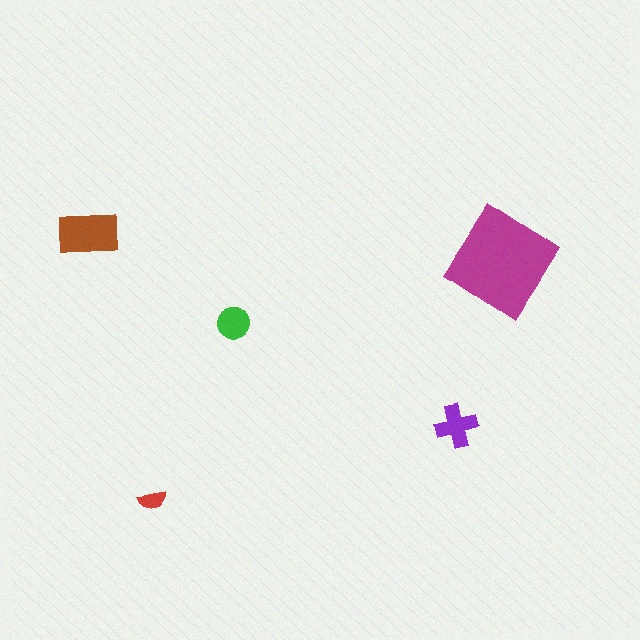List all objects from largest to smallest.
The magenta diamond, the brown rectangle, the purple cross, the green circle, the red semicircle.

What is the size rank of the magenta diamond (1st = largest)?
1st.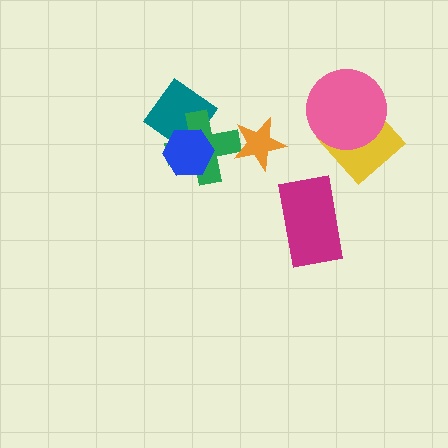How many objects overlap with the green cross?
3 objects overlap with the green cross.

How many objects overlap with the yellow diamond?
1 object overlaps with the yellow diamond.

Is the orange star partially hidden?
No, no other shape covers it.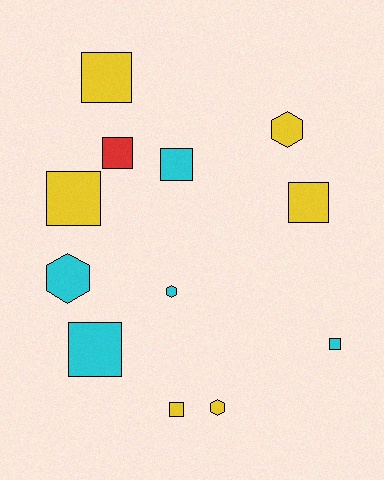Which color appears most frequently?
Yellow, with 6 objects.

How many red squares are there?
There is 1 red square.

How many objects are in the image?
There are 12 objects.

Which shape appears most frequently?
Square, with 8 objects.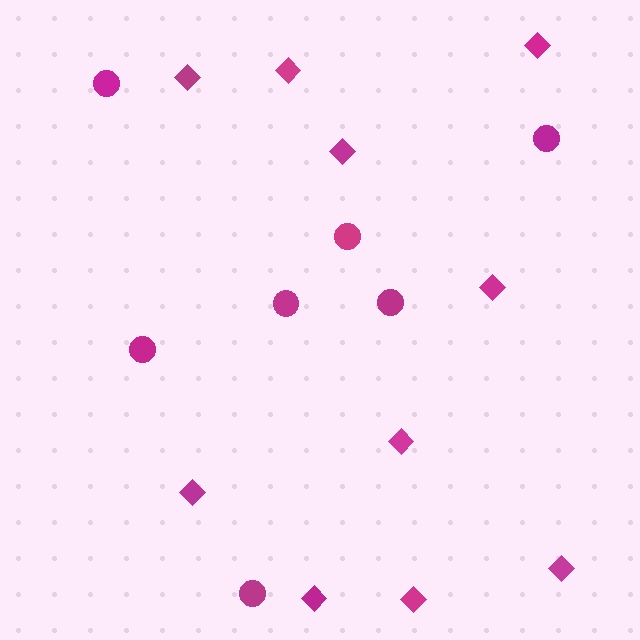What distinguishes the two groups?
There are 2 groups: one group of circles (7) and one group of diamonds (10).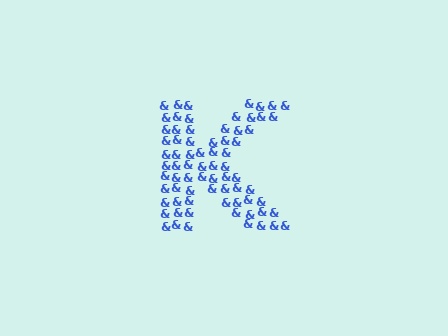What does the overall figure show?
The overall figure shows the letter K.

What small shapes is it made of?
It is made of small ampersands.